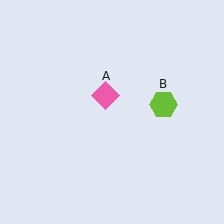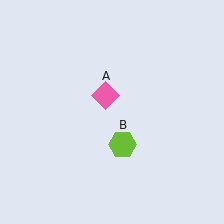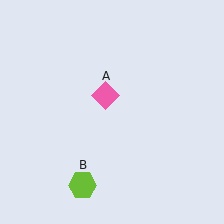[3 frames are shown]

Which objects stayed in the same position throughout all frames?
Pink diamond (object A) remained stationary.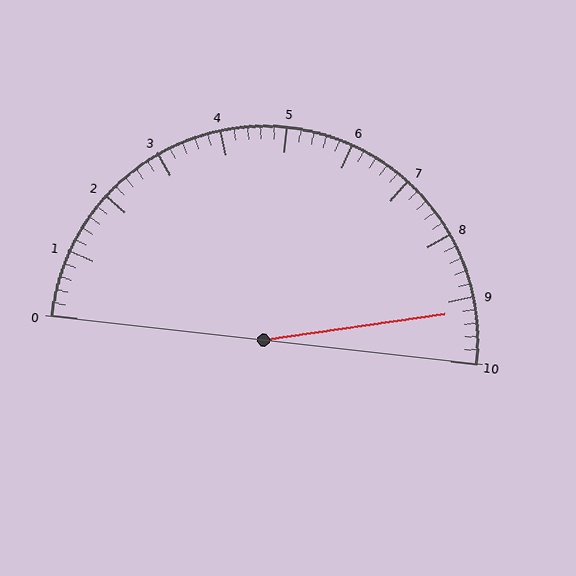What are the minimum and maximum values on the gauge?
The gauge ranges from 0 to 10.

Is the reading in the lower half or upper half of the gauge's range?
The reading is in the upper half of the range (0 to 10).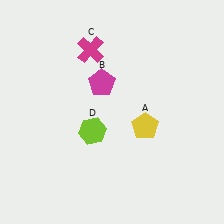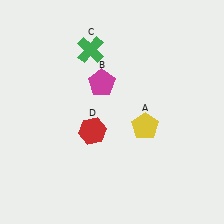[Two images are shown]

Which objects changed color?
C changed from magenta to green. D changed from lime to red.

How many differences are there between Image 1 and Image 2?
There are 2 differences between the two images.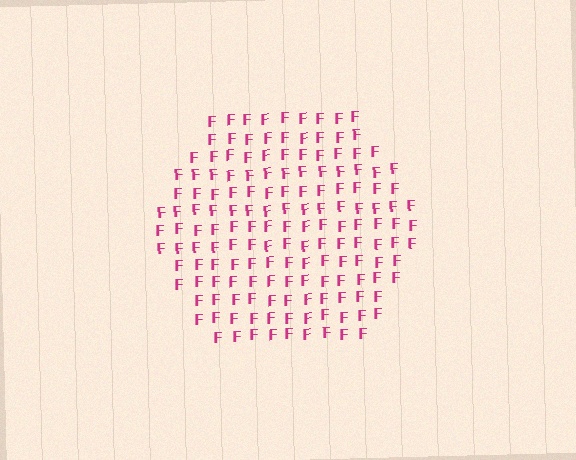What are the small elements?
The small elements are letter F's.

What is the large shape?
The large shape is a hexagon.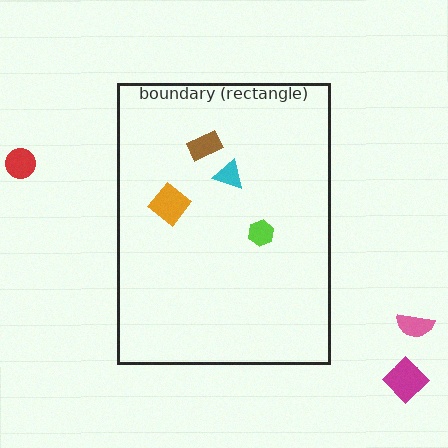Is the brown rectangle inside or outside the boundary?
Inside.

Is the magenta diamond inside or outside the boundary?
Outside.